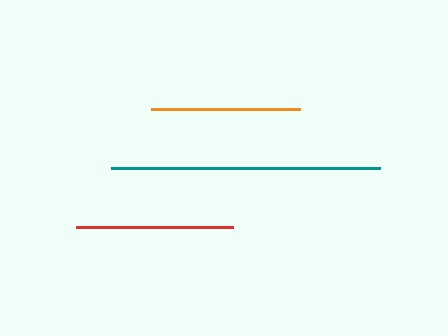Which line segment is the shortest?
The orange line is the shortest at approximately 150 pixels.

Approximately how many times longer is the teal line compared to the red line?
The teal line is approximately 1.7 times the length of the red line.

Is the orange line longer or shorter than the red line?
The red line is longer than the orange line.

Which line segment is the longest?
The teal line is the longest at approximately 269 pixels.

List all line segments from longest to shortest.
From longest to shortest: teal, red, orange.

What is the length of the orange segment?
The orange segment is approximately 150 pixels long.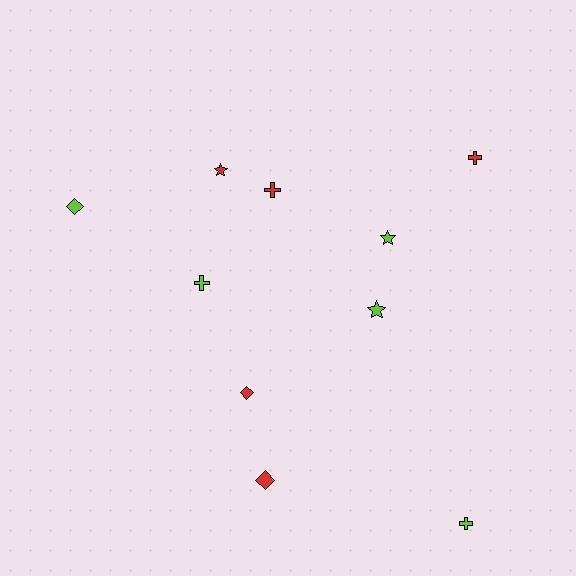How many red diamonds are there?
There are 2 red diamonds.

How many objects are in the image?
There are 10 objects.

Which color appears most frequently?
Lime, with 5 objects.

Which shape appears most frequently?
Cross, with 4 objects.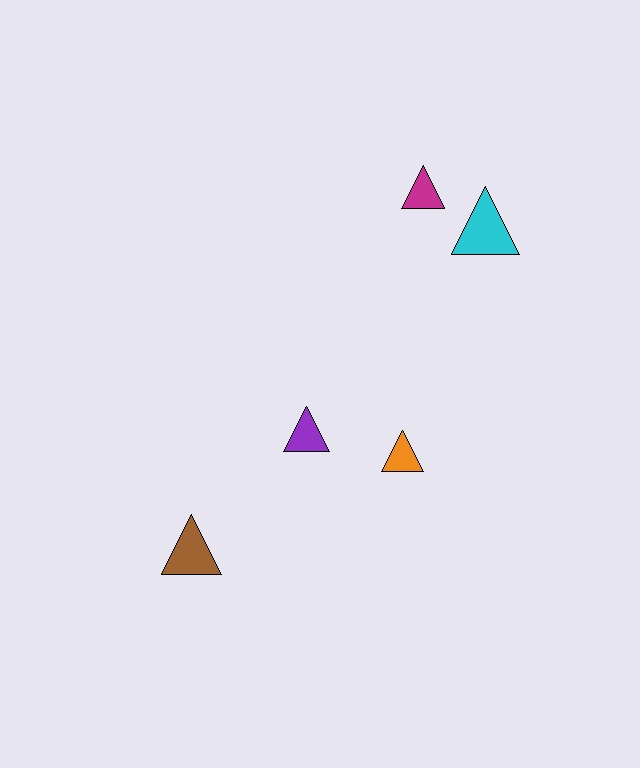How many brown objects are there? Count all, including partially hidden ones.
There is 1 brown object.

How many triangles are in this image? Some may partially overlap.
There are 5 triangles.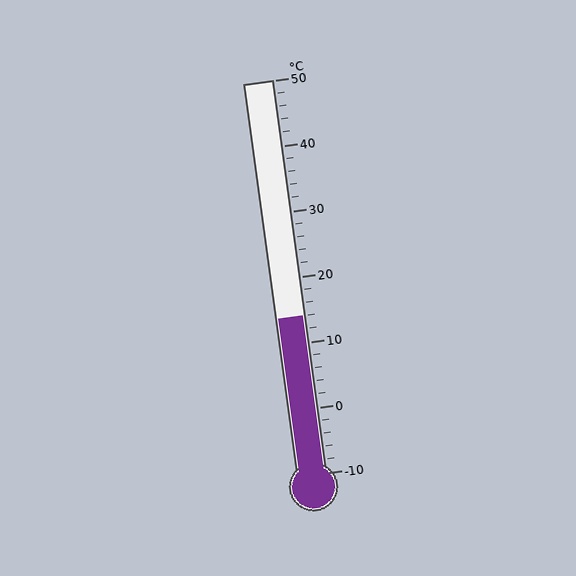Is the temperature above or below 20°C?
The temperature is below 20°C.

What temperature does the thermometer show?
The thermometer shows approximately 14°C.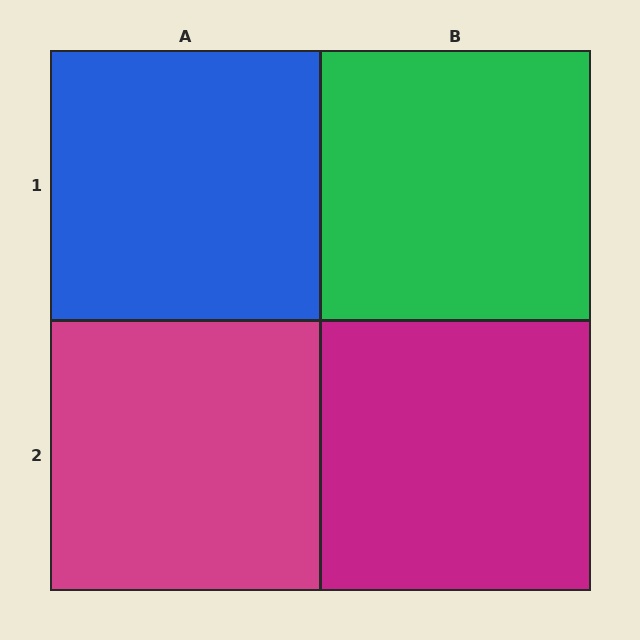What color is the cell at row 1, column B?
Green.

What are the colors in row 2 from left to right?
Magenta, magenta.